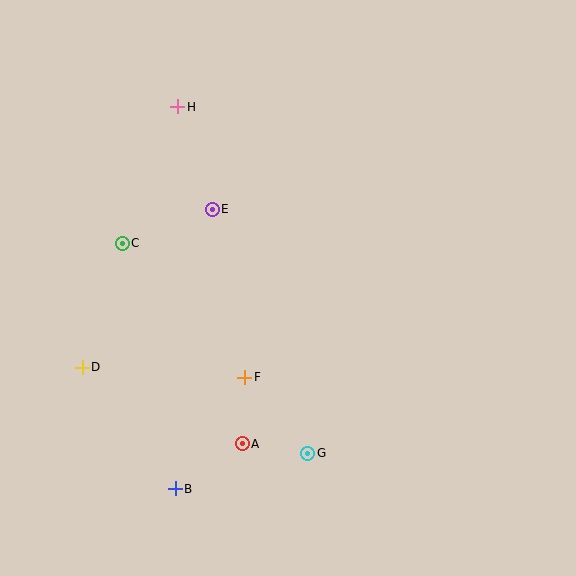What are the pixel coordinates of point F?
Point F is at (245, 377).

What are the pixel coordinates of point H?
Point H is at (178, 107).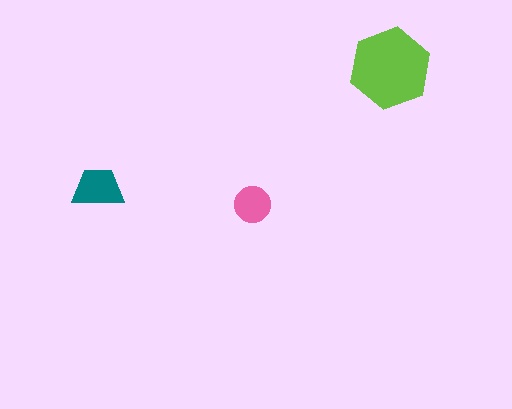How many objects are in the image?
There are 3 objects in the image.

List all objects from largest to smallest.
The lime hexagon, the teal trapezoid, the pink circle.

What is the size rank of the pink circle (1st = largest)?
3rd.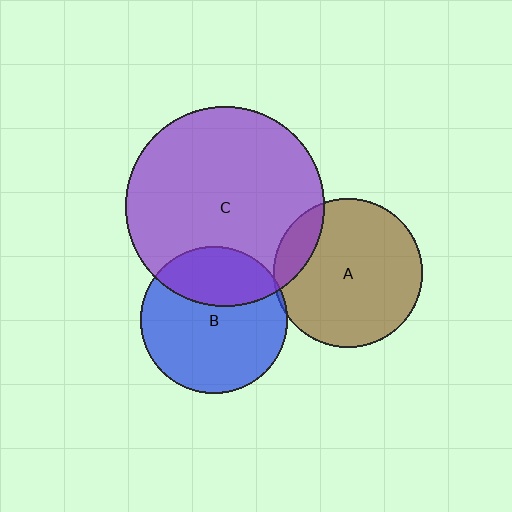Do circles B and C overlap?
Yes.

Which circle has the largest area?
Circle C (purple).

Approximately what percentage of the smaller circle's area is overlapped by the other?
Approximately 30%.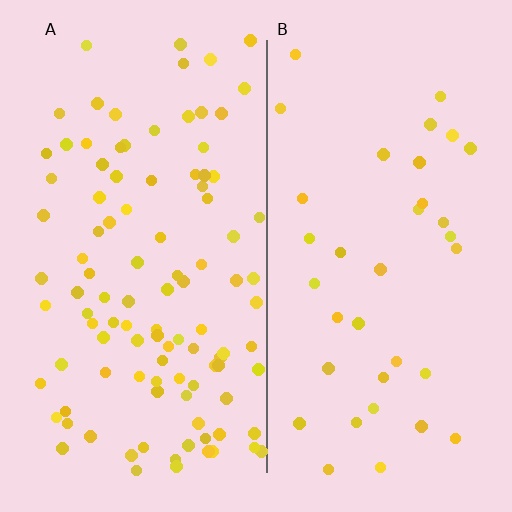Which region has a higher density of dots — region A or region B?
A (the left).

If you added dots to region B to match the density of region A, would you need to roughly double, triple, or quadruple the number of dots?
Approximately triple.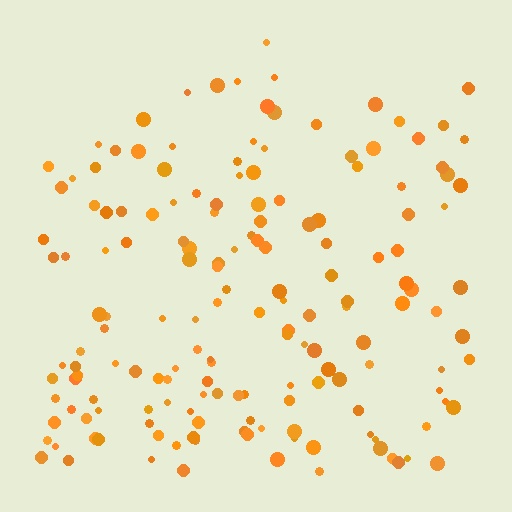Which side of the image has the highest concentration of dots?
The bottom.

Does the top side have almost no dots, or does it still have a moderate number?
Still a moderate number, just noticeably fewer than the bottom.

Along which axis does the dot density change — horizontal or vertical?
Vertical.